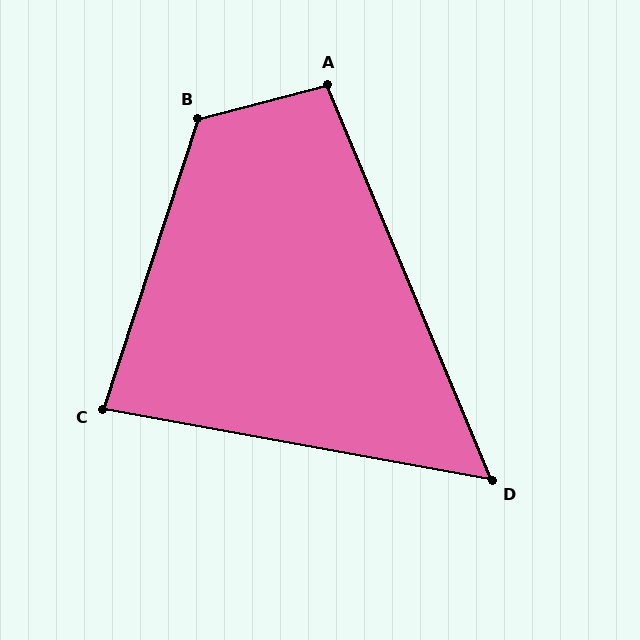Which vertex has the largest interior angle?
B, at approximately 123 degrees.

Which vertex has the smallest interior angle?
D, at approximately 57 degrees.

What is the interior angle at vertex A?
Approximately 98 degrees (obtuse).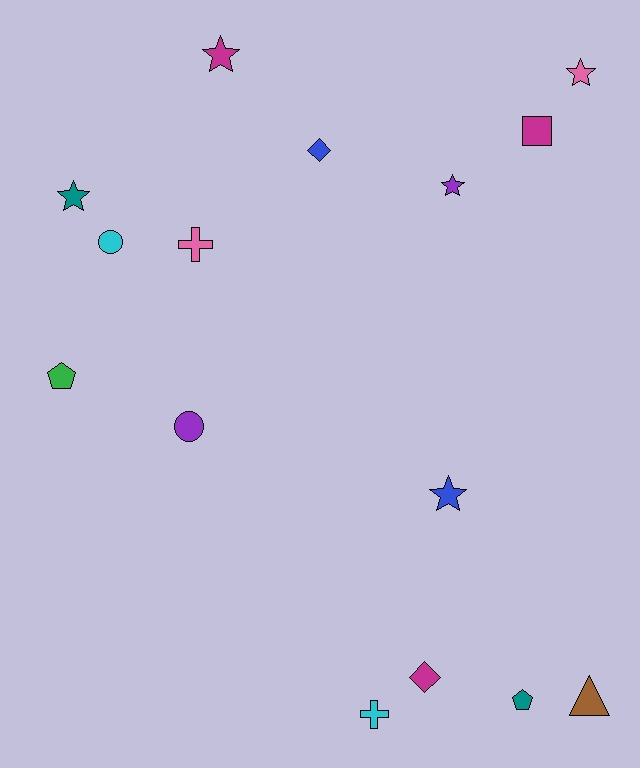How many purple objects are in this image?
There are 2 purple objects.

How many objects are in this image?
There are 15 objects.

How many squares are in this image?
There is 1 square.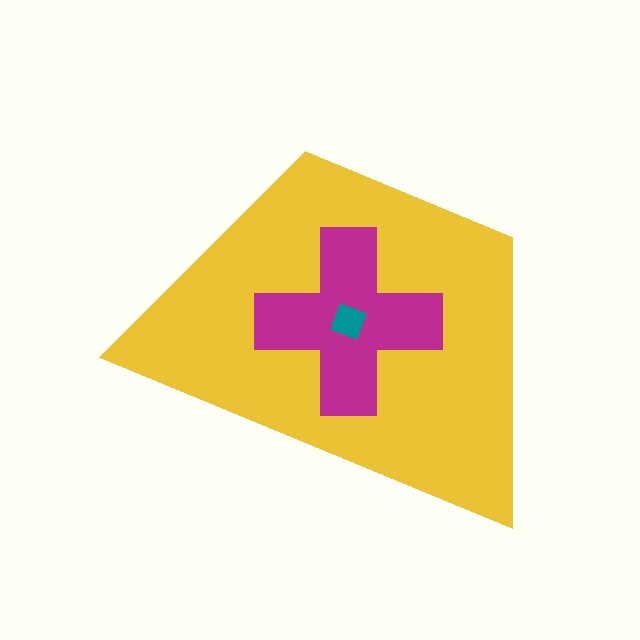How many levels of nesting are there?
3.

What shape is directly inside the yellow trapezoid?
The magenta cross.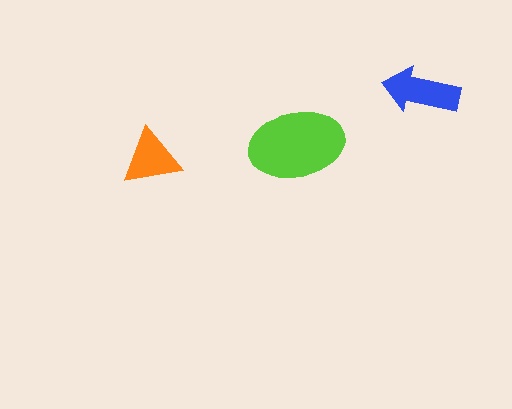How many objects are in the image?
There are 3 objects in the image.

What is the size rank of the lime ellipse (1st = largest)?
1st.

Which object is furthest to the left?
The orange triangle is leftmost.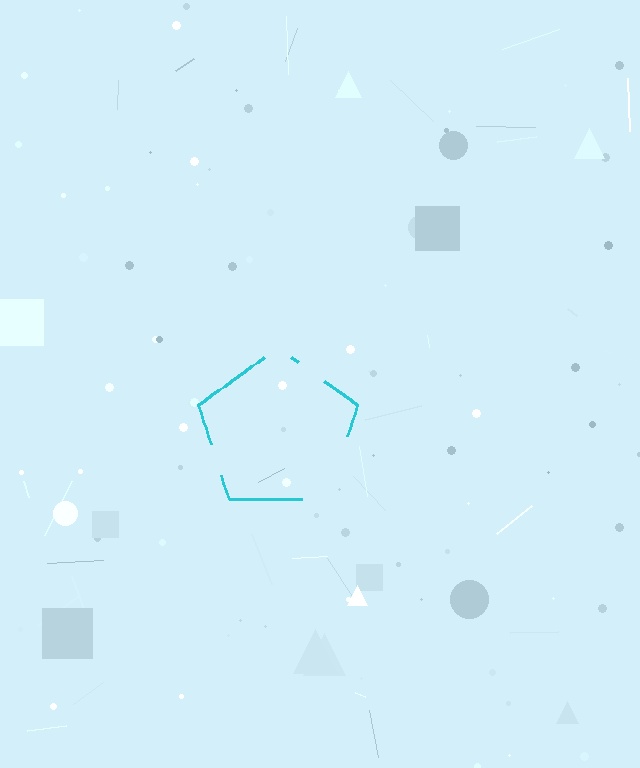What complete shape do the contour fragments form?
The contour fragments form a pentagon.